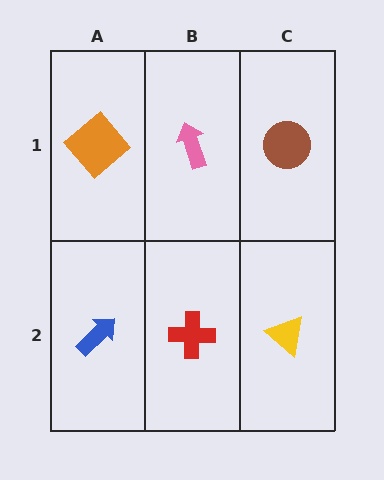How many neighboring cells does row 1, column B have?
3.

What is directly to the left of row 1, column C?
A pink arrow.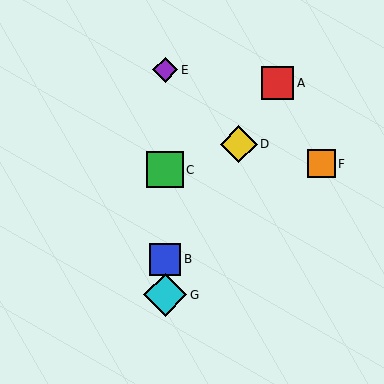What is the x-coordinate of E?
Object E is at x≈165.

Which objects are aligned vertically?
Objects B, C, E, G are aligned vertically.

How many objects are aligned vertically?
4 objects (B, C, E, G) are aligned vertically.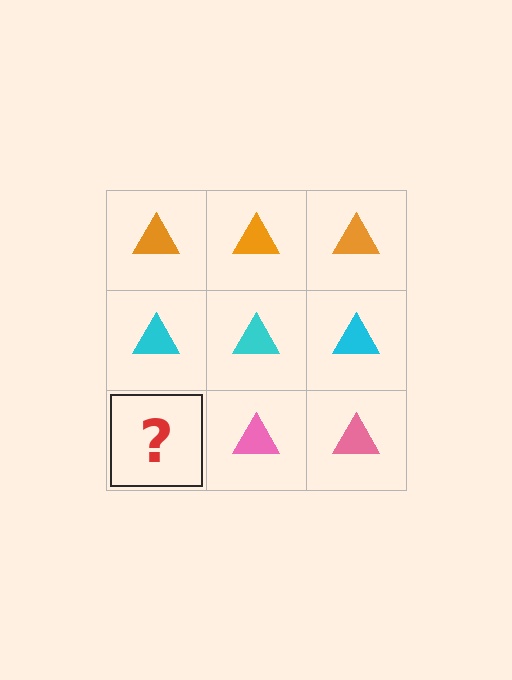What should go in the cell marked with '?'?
The missing cell should contain a pink triangle.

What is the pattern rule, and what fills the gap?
The rule is that each row has a consistent color. The gap should be filled with a pink triangle.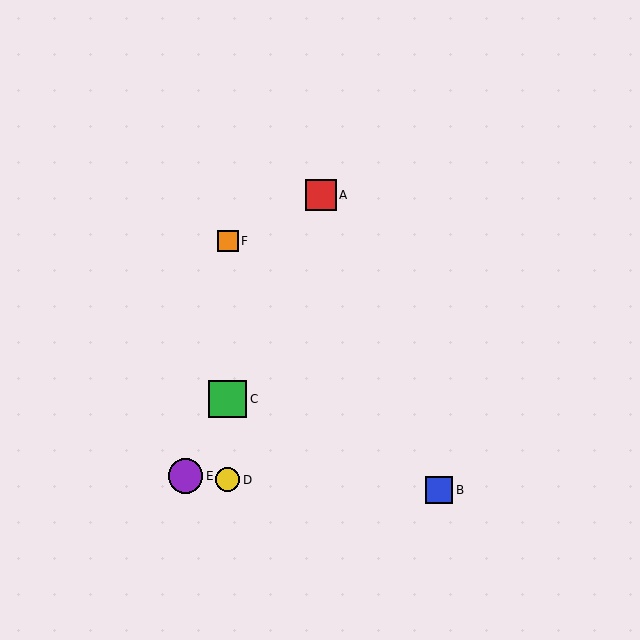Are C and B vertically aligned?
No, C is at x≈228 and B is at x≈439.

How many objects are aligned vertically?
3 objects (C, D, F) are aligned vertically.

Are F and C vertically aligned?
Yes, both are at x≈228.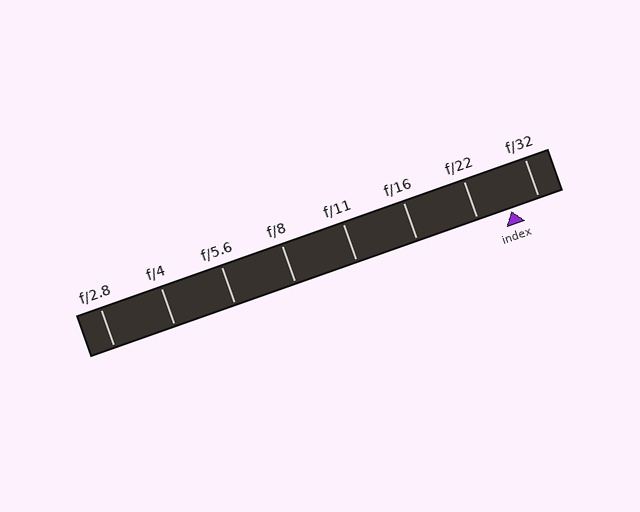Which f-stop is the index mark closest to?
The index mark is closest to f/32.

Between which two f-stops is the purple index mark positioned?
The index mark is between f/22 and f/32.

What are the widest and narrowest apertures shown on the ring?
The widest aperture shown is f/2.8 and the narrowest is f/32.